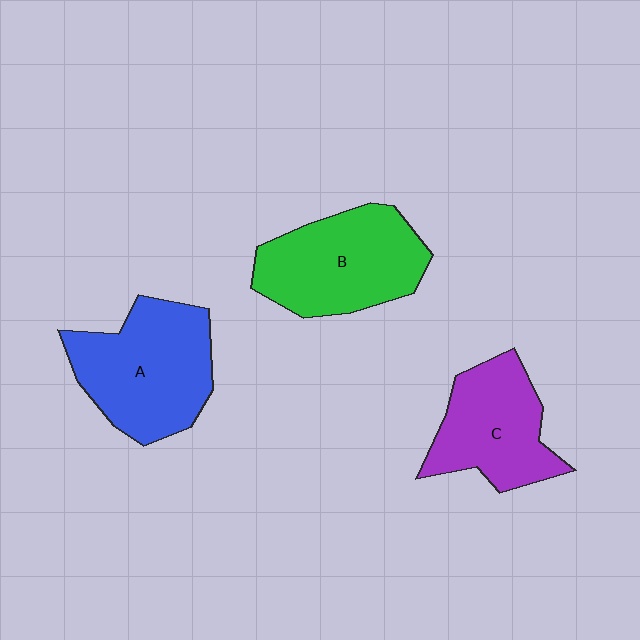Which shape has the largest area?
Shape A (blue).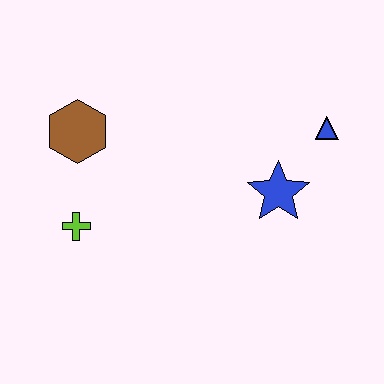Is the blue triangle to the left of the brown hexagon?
No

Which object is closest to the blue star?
The blue triangle is closest to the blue star.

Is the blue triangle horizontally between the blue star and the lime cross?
No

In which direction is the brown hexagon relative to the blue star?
The brown hexagon is to the left of the blue star.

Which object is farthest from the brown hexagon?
The blue triangle is farthest from the brown hexagon.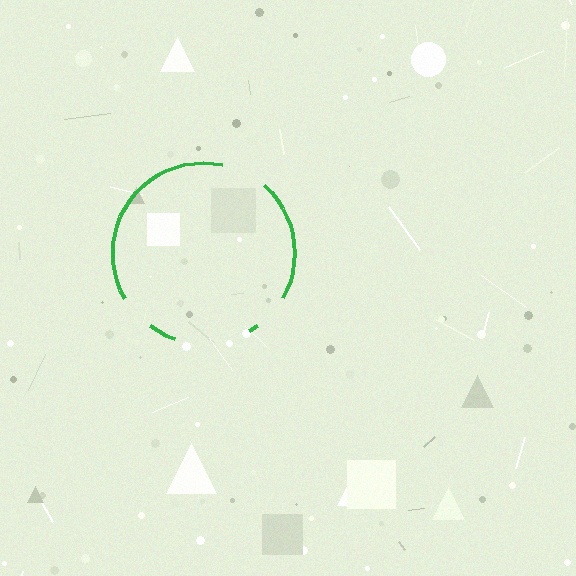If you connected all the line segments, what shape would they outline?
They would outline a circle.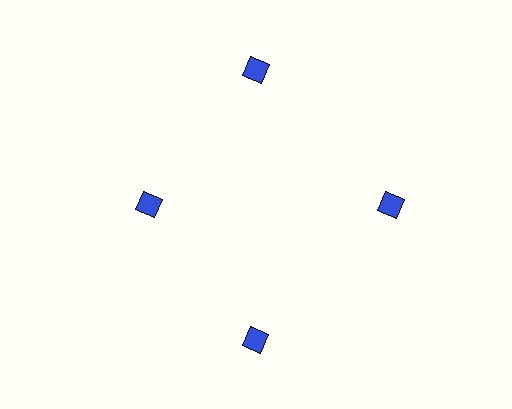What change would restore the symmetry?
The symmetry would be restored by moving it outward, back onto the ring so that all 4 squares sit at equal angles and equal distance from the center.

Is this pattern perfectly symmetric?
No. The 4 blue squares are arranged in a ring, but one element near the 9 o'clock position is pulled inward toward the center, breaking the 4-fold rotational symmetry.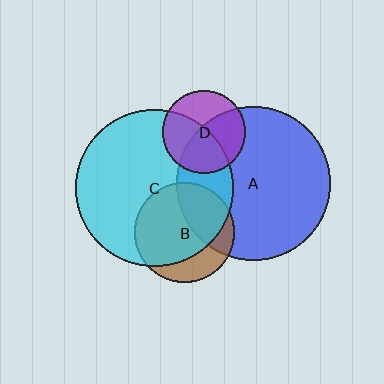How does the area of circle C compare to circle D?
Approximately 3.6 times.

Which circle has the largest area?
Circle C (cyan).